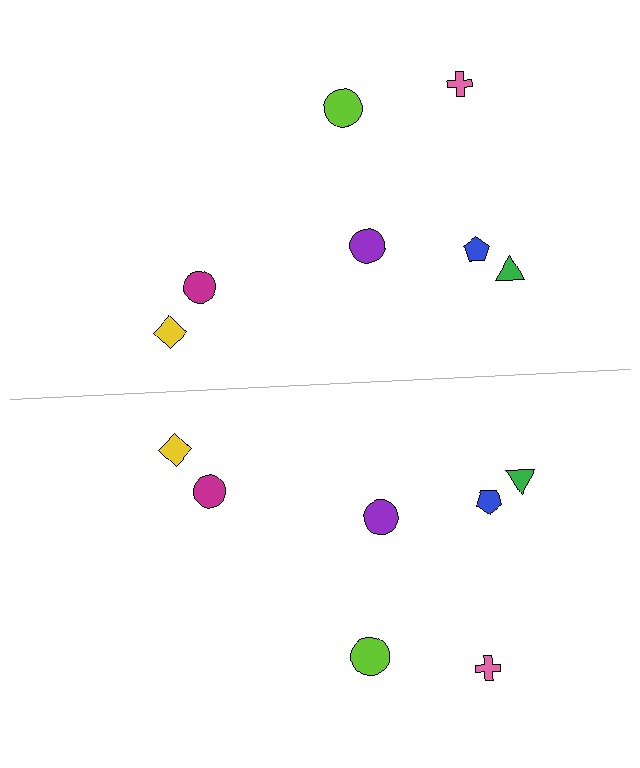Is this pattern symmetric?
Yes, this pattern has bilateral (reflection) symmetry.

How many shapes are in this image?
There are 14 shapes in this image.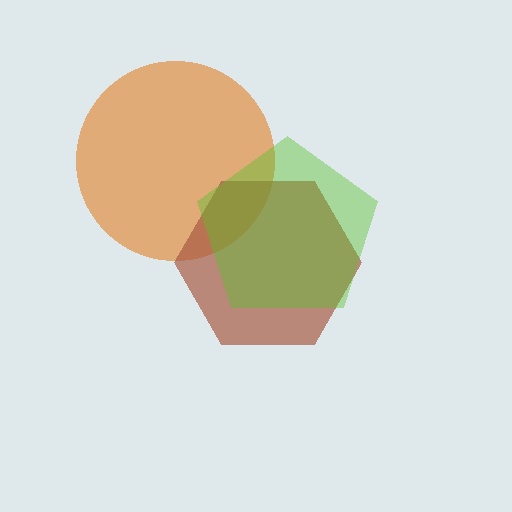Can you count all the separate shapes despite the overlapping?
Yes, there are 3 separate shapes.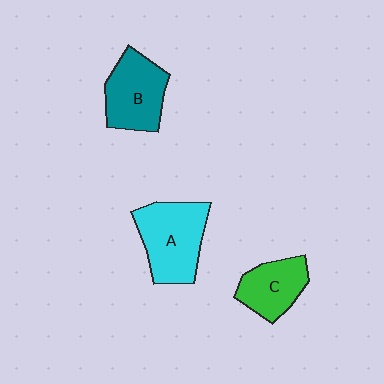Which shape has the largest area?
Shape A (cyan).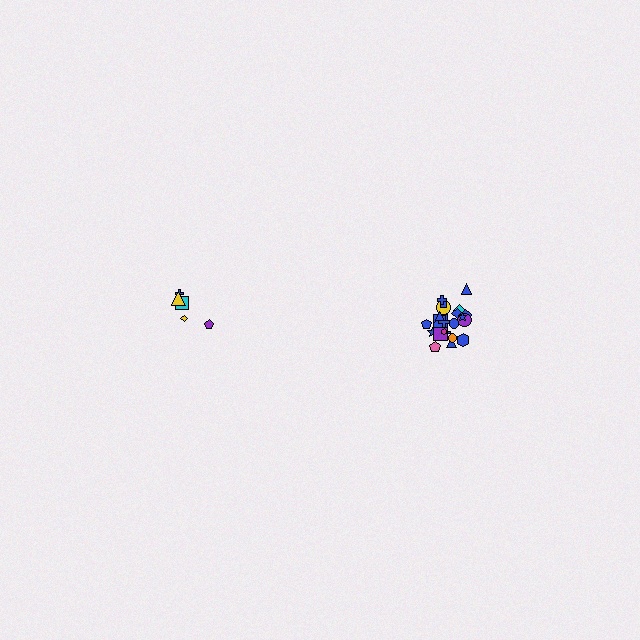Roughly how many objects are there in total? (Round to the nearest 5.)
Roughly 30 objects in total.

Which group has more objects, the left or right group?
The right group.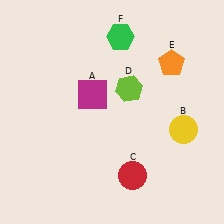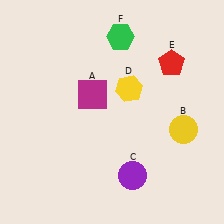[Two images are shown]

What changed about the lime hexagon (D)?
In Image 1, D is lime. In Image 2, it changed to yellow.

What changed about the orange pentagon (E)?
In Image 1, E is orange. In Image 2, it changed to red.